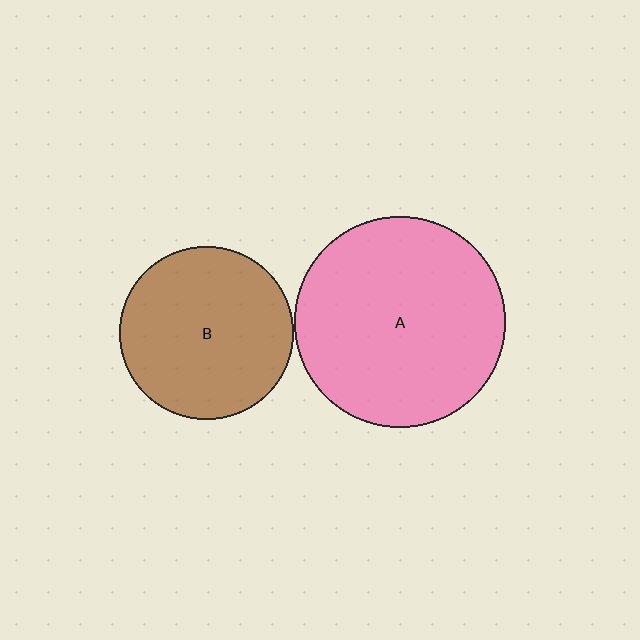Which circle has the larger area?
Circle A (pink).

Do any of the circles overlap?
No, none of the circles overlap.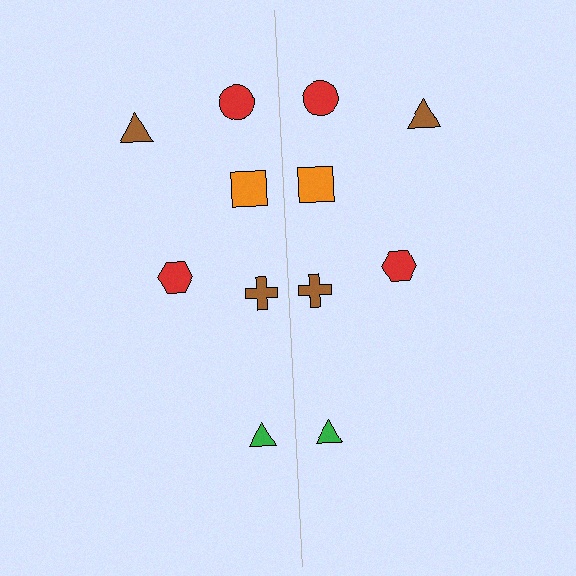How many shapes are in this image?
There are 12 shapes in this image.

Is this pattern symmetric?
Yes, this pattern has bilateral (reflection) symmetry.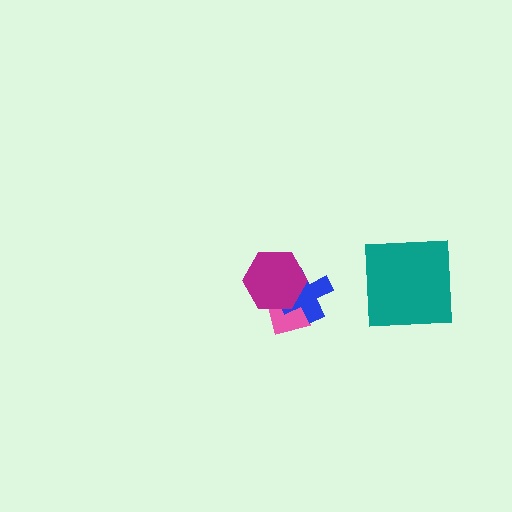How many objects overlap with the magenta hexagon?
2 objects overlap with the magenta hexagon.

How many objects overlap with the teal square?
0 objects overlap with the teal square.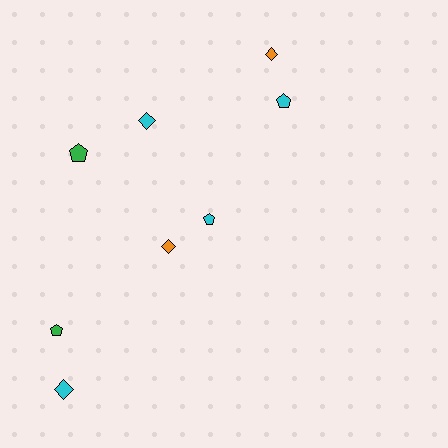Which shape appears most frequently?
Pentagon, with 4 objects.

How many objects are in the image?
There are 8 objects.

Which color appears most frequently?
Cyan, with 4 objects.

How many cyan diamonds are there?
There are 2 cyan diamonds.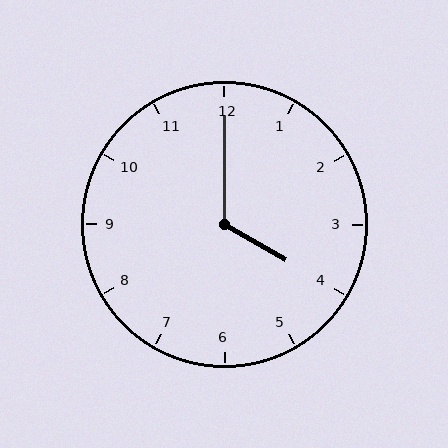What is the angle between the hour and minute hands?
Approximately 120 degrees.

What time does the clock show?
4:00.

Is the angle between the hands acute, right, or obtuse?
It is obtuse.